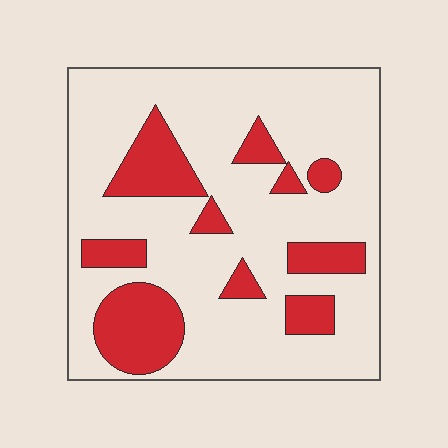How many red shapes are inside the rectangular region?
10.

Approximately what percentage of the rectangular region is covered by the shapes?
Approximately 25%.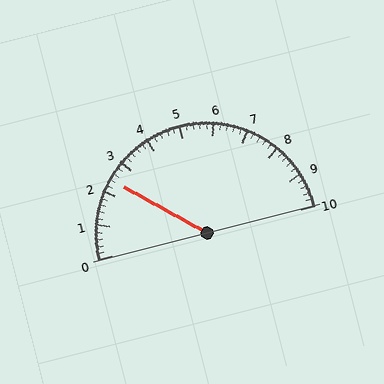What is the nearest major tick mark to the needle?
The nearest major tick mark is 2.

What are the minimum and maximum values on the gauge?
The gauge ranges from 0 to 10.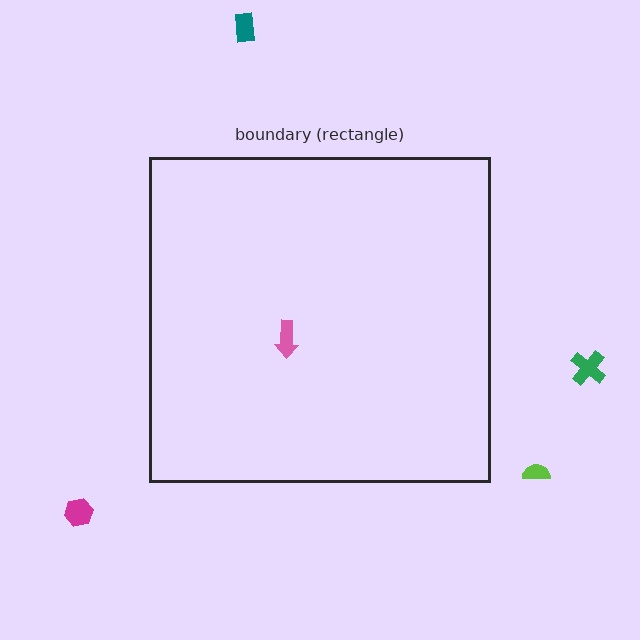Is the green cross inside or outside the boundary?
Outside.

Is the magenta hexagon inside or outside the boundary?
Outside.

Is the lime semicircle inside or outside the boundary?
Outside.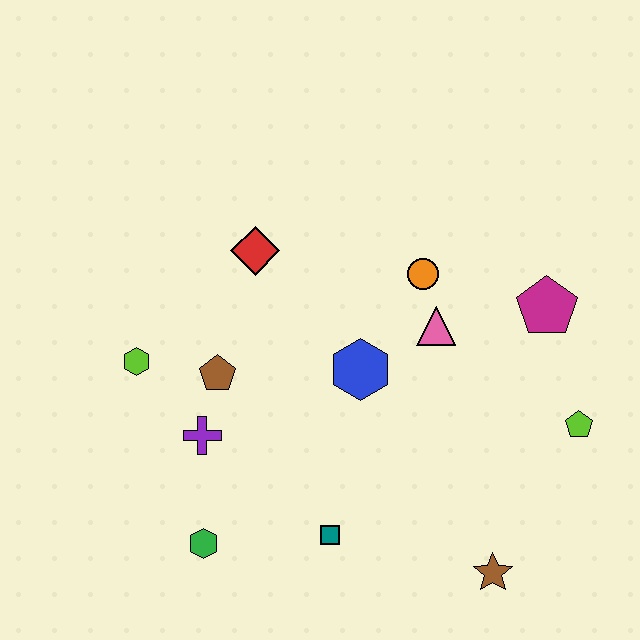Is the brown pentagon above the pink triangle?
No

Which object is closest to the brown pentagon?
The purple cross is closest to the brown pentagon.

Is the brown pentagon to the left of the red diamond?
Yes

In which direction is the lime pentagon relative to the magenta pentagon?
The lime pentagon is below the magenta pentagon.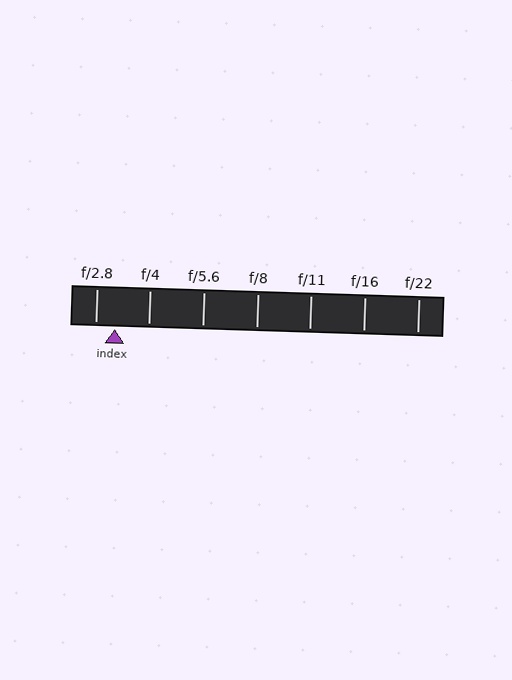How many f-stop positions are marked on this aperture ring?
There are 7 f-stop positions marked.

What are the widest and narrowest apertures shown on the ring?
The widest aperture shown is f/2.8 and the narrowest is f/22.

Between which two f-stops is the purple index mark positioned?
The index mark is between f/2.8 and f/4.